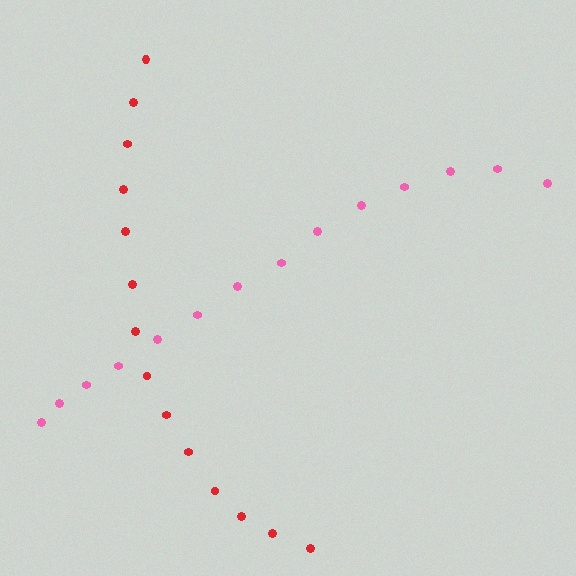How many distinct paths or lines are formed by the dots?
There are 2 distinct paths.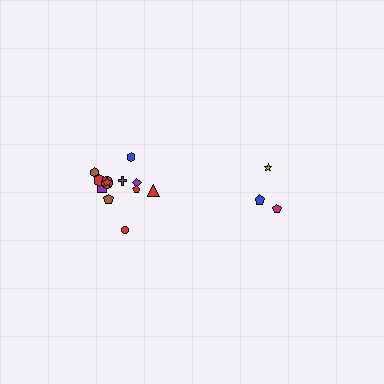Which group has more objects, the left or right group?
The left group.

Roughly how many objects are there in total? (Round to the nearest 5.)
Roughly 15 objects in total.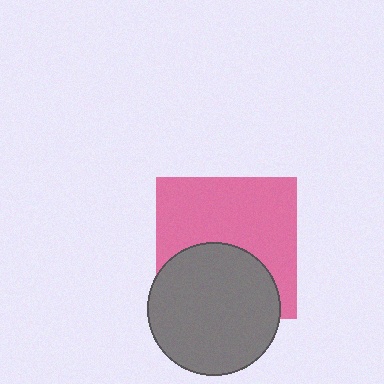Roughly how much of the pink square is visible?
About half of it is visible (roughly 59%).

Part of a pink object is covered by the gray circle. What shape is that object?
It is a square.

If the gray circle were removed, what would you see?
You would see the complete pink square.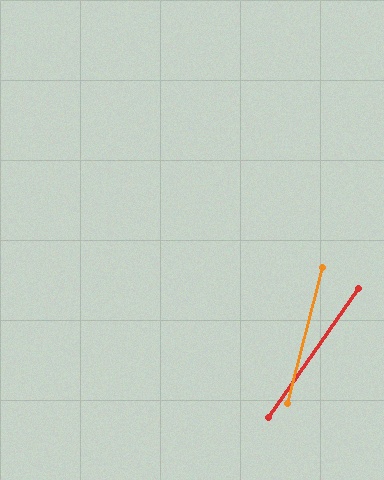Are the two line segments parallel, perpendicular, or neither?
Neither parallel nor perpendicular — they differ by about 20°.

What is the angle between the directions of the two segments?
Approximately 20 degrees.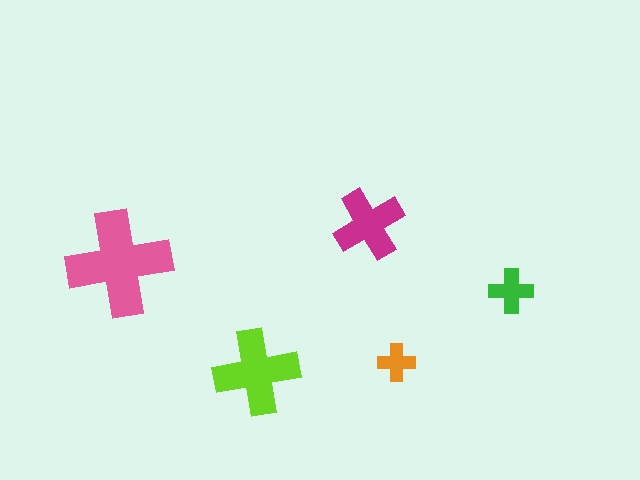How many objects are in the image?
There are 5 objects in the image.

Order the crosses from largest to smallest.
the pink one, the lime one, the magenta one, the green one, the orange one.